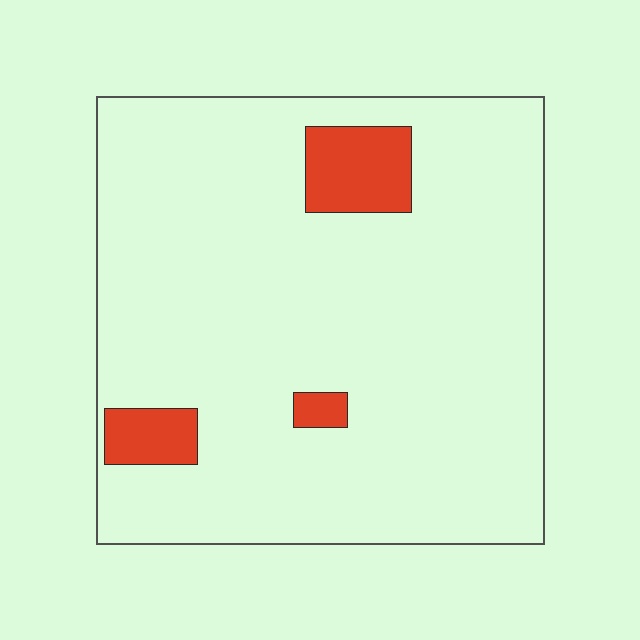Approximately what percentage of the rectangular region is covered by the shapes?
Approximately 10%.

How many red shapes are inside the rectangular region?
3.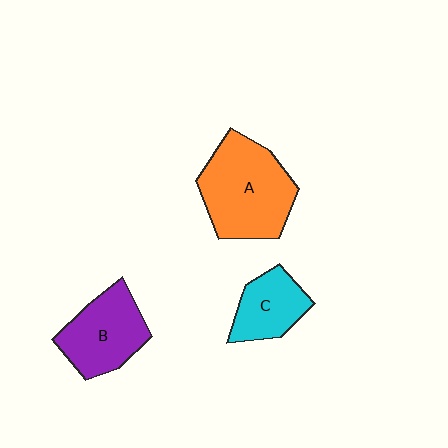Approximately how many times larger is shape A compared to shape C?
Approximately 1.9 times.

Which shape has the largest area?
Shape A (orange).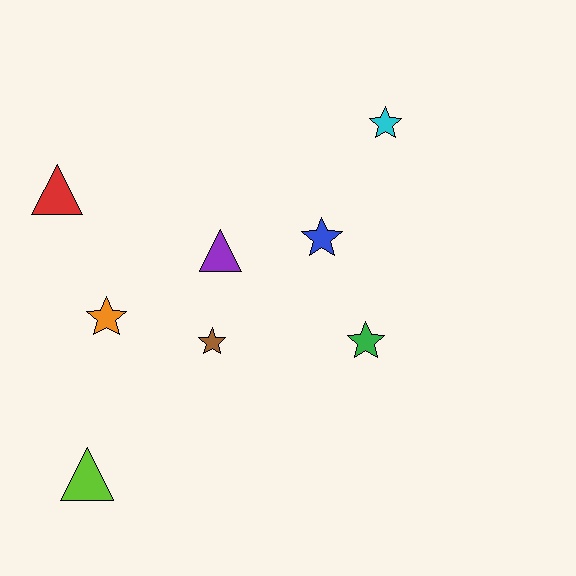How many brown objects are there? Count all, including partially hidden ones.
There is 1 brown object.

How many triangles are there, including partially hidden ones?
There are 3 triangles.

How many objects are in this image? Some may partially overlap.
There are 8 objects.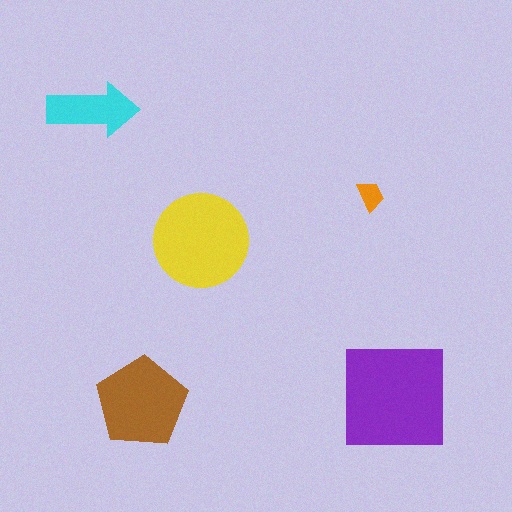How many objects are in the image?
There are 5 objects in the image.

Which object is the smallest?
The orange trapezoid.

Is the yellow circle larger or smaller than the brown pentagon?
Larger.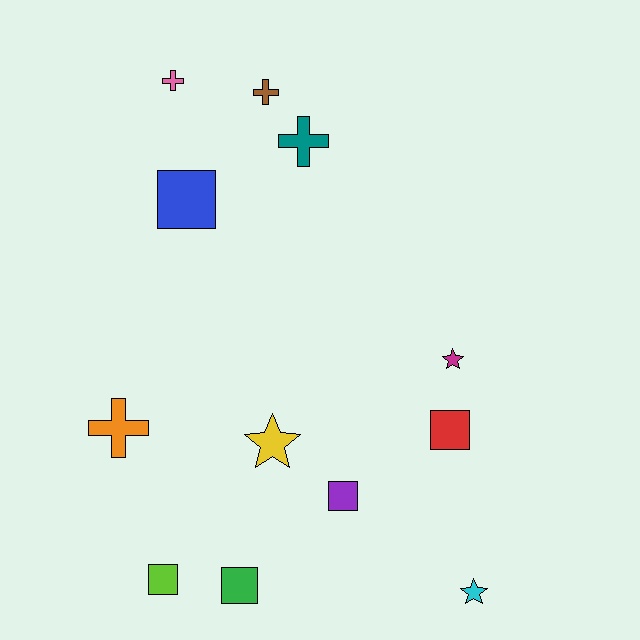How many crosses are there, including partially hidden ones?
There are 4 crosses.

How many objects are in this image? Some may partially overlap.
There are 12 objects.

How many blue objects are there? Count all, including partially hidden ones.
There is 1 blue object.